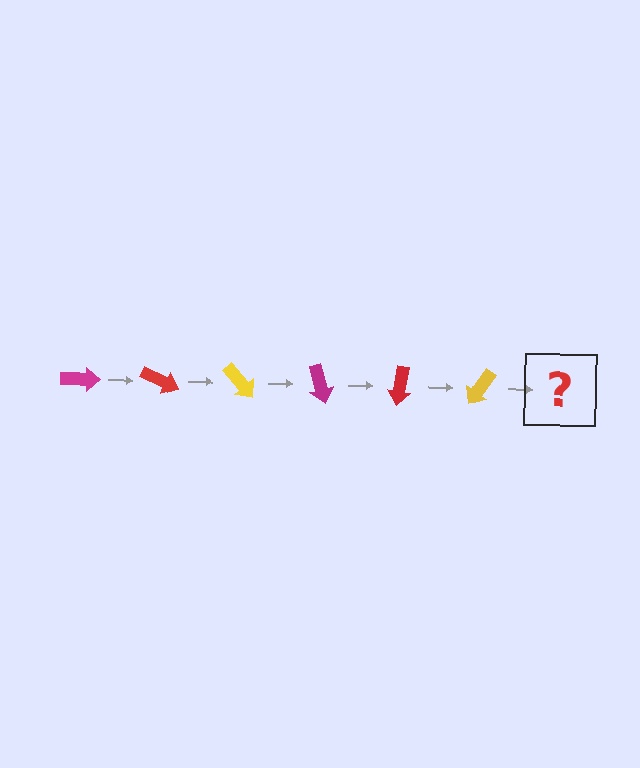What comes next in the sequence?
The next element should be a magenta arrow, rotated 150 degrees from the start.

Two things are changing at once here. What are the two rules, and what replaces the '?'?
The two rules are that it rotates 25 degrees each step and the color cycles through magenta, red, and yellow. The '?' should be a magenta arrow, rotated 150 degrees from the start.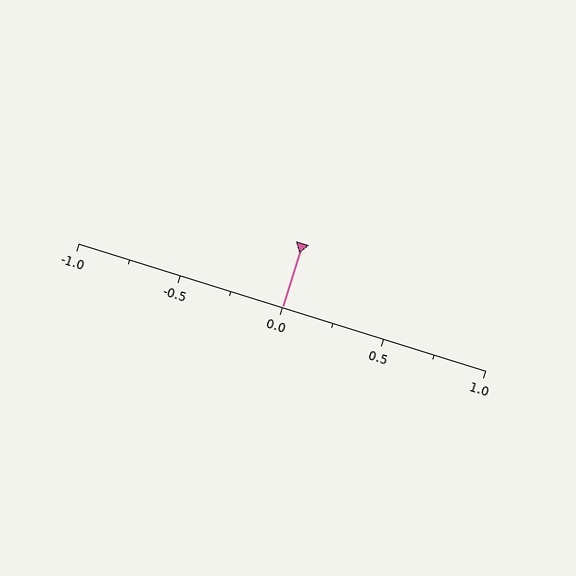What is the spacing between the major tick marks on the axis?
The major ticks are spaced 0.5 apart.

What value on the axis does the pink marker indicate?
The marker indicates approximately 0.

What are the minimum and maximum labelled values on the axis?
The axis runs from -1.0 to 1.0.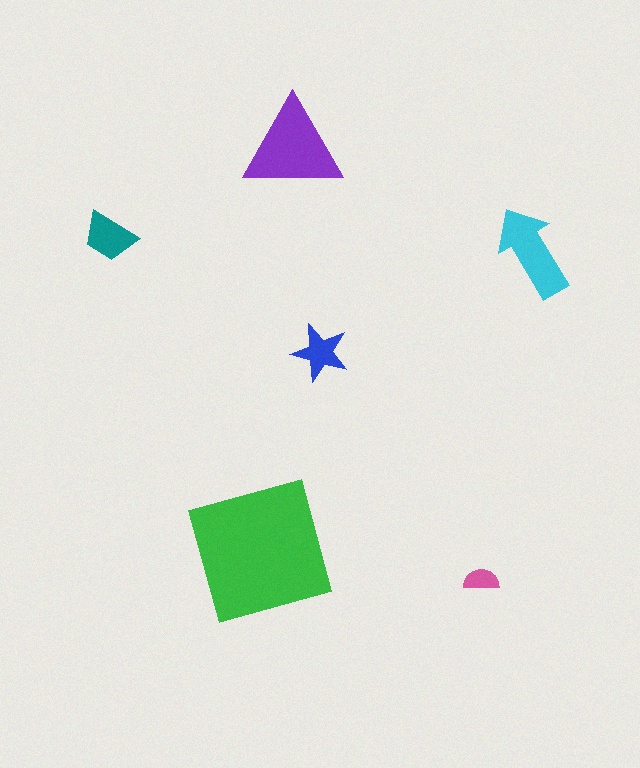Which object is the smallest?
The pink semicircle.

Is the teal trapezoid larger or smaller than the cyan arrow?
Smaller.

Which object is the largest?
The green square.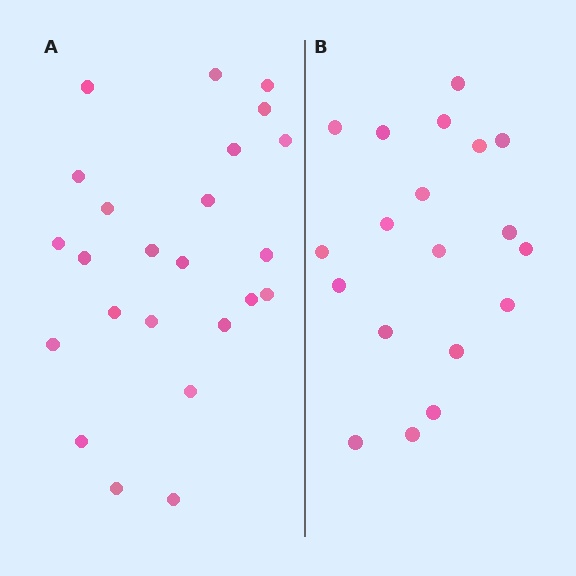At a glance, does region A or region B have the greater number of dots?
Region A (the left region) has more dots.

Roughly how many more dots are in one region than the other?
Region A has about 5 more dots than region B.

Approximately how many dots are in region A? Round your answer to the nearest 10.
About 20 dots. (The exact count is 24, which rounds to 20.)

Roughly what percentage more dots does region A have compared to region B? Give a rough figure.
About 25% more.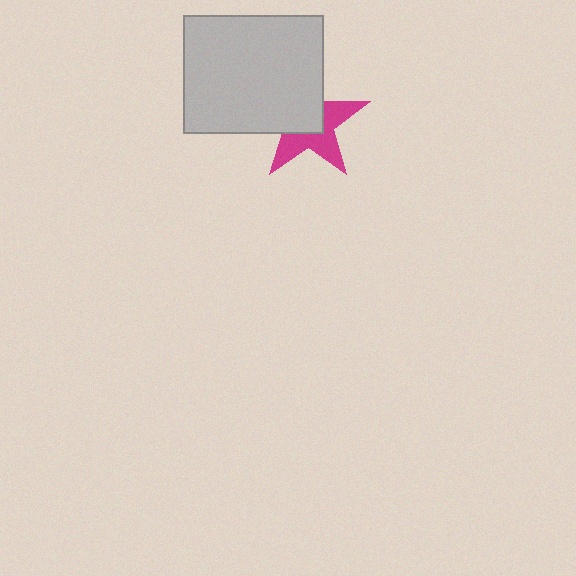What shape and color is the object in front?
The object in front is a light gray rectangle.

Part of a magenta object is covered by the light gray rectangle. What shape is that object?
It is a star.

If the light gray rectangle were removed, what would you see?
You would see the complete magenta star.